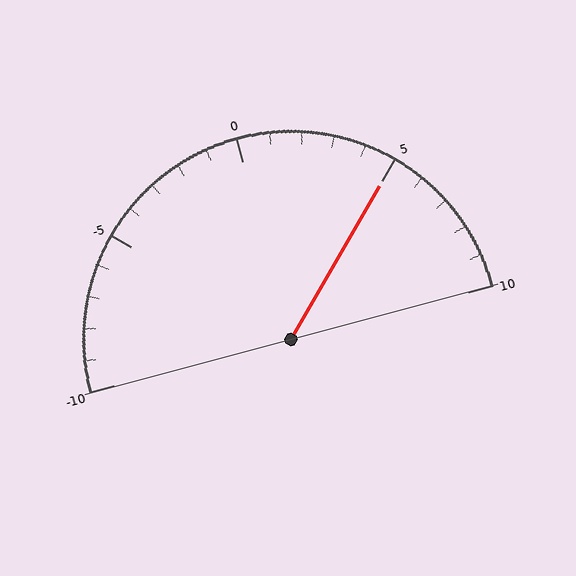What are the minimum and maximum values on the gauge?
The gauge ranges from -10 to 10.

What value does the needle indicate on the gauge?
The needle indicates approximately 5.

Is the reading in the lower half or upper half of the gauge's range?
The reading is in the upper half of the range (-10 to 10).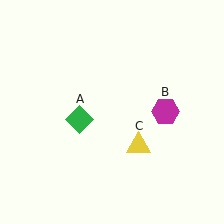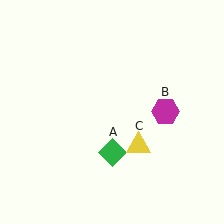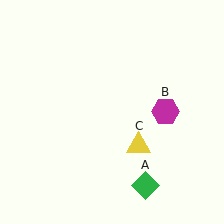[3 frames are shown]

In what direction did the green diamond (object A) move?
The green diamond (object A) moved down and to the right.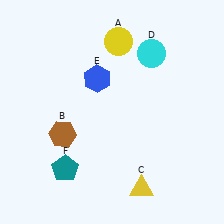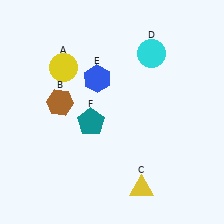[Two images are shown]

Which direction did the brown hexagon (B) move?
The brown hexagon (B) moved up.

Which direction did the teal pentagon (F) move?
The teal pentagon (F) moved up.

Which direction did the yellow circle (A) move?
The yellow circle (A) moved left.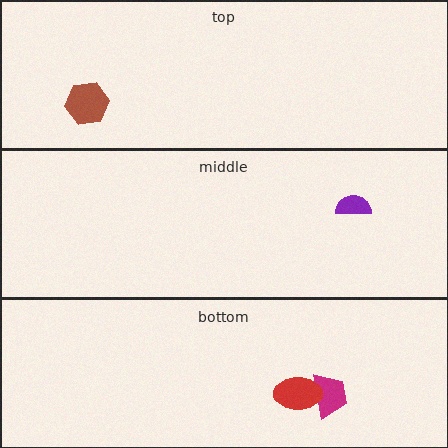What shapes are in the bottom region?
The magenta trapezoid, the red ellipse.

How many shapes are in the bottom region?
2.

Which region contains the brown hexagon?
The top region.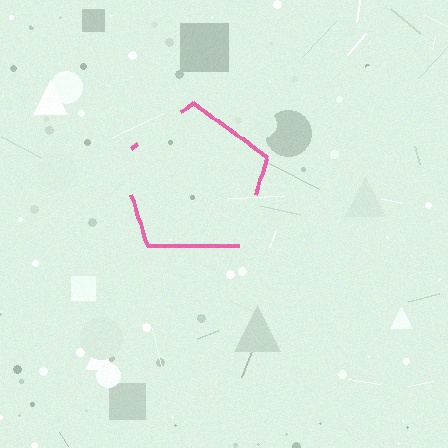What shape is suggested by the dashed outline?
The dashed outline suggests a pentagon.